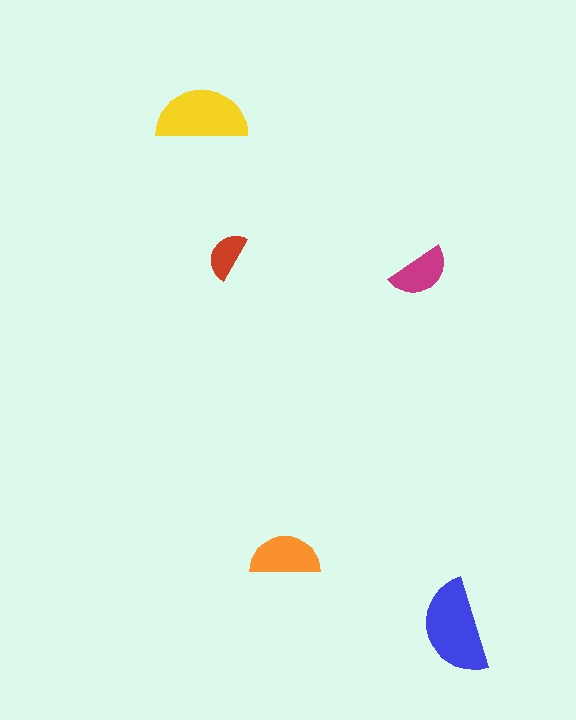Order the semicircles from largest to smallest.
the blue one, the yellow one, the orange one, the magenta one, the red one.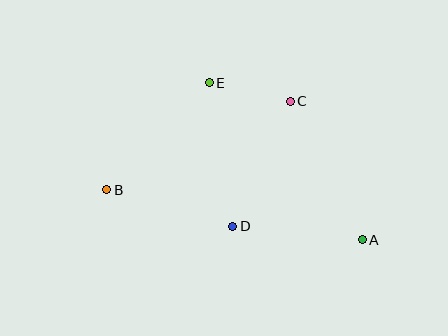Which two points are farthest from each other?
Points A and B are farthest from each other.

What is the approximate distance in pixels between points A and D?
The distance between A and D is approximately 130 pixels.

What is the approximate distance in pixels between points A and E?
The distance between A and E is approximately 219 pixels.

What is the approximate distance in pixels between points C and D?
The distance between C and D is approximately 138 pixels.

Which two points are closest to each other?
Points C and E are closest to each other.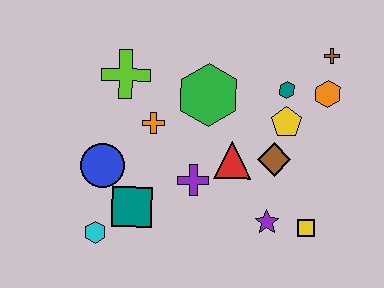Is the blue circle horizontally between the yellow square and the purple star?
No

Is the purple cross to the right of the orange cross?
Yes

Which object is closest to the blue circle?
The teal square is closest to the blue circle.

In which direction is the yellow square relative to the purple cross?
The yellow square is to the right of the purple cross.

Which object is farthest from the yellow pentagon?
The cyan hexagon is farthest from the yellow pentagon.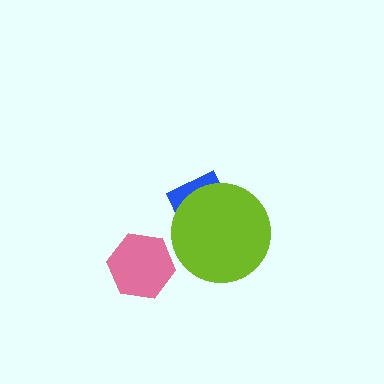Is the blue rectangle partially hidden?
Yes, it is partially covered by another shape.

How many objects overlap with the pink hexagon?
0 objects overlap with the pink hexagon.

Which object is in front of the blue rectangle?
The lime circle is in front of the blue rectangle.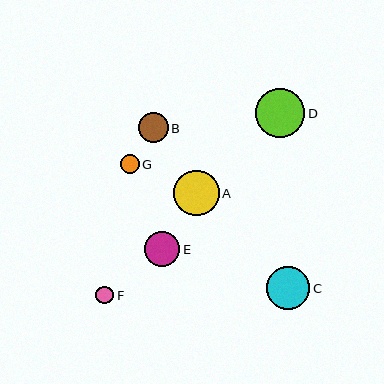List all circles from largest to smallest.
From largest to smallest: D, A, C, E, B, G, F.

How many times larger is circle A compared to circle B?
Circle A is approximately 1.5 times the size of circle B.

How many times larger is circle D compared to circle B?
Circle D is approximately 1.6 times the size of circle B.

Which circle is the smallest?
Circle F is the smallest with a size of approximately 18 pixels.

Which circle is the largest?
Circle D is the largest with a size of approximately 49 pixels.